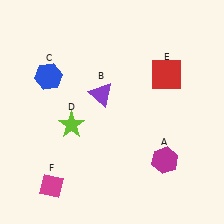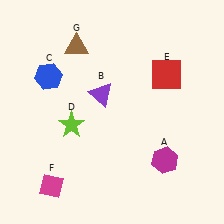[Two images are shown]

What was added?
A brown triangle (G) was added in Image 2.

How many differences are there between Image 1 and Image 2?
There is 1 difference between the two images.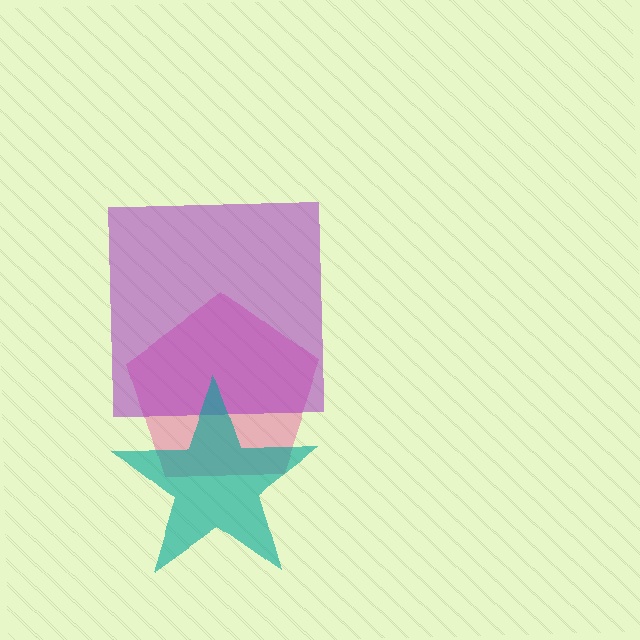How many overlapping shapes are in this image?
There are 3 overlapping shapes in the image.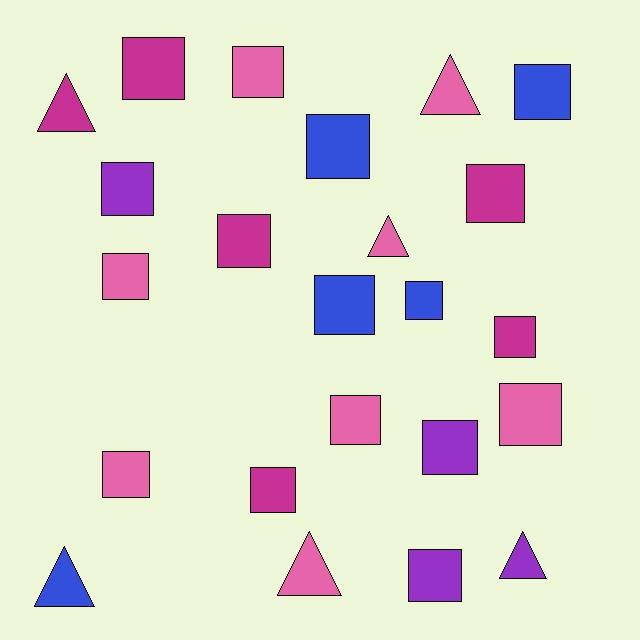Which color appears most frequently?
Pink, with 8 objects.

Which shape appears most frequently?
Square, with 17 objects.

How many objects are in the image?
There are 23 objects.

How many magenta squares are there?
There are 5 magenta squares.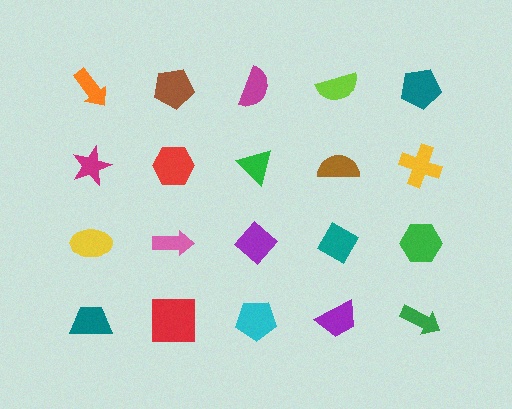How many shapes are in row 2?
5 shapes.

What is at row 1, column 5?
A teal pentagon.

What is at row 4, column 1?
A teal trapezoid.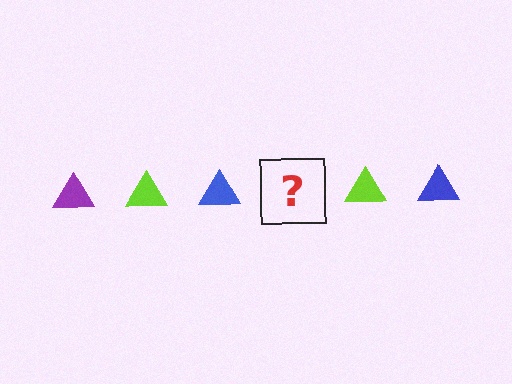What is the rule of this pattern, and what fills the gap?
The rule is that the pattern cycles through purple, lime, blue triangles. The gap should be filled with a purple triangle.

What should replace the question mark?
The question mark should be replaced with a purple triangle.